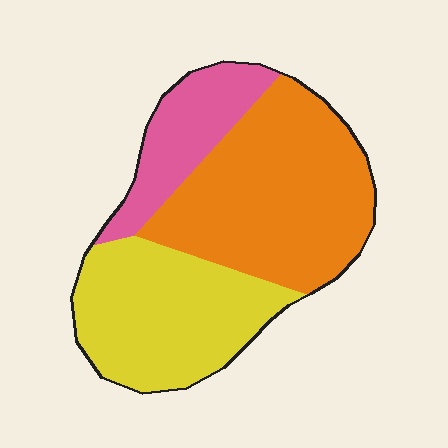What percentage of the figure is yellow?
Yellow covers about 35% of the figure.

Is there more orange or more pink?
Orange.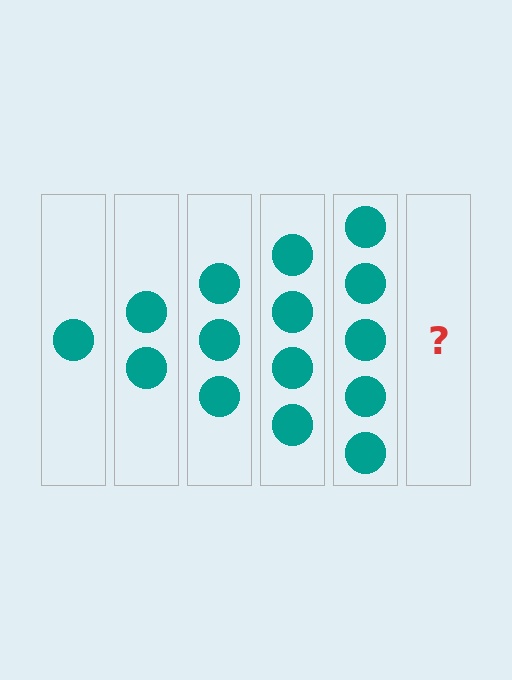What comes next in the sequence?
The next element should be 6 circles.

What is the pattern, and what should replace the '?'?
The pattern is that each step adds one more circle. The '?' should be 6 circles.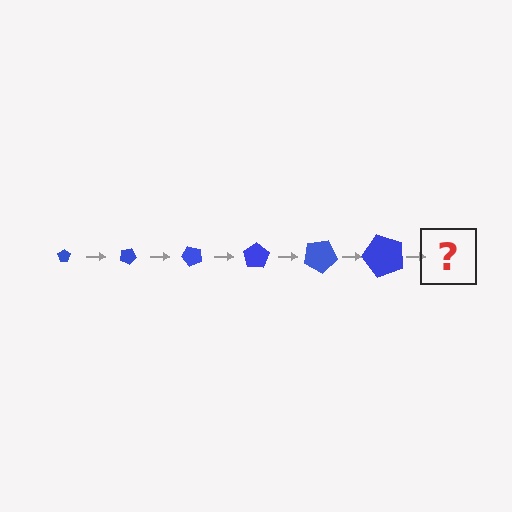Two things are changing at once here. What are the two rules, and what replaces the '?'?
The two rules are that the pentagon grows larger each step and it rotates 25 degrees each step. The '?' should be a pentagon, larger than the previous one and rotated 150 degrees from the start.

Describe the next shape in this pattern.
It should be a pentagon, larger than the previous one and rotated 150 degrees from the start.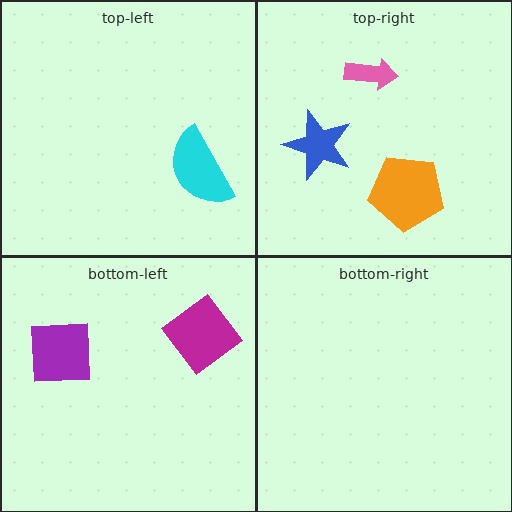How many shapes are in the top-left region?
1.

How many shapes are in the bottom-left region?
2.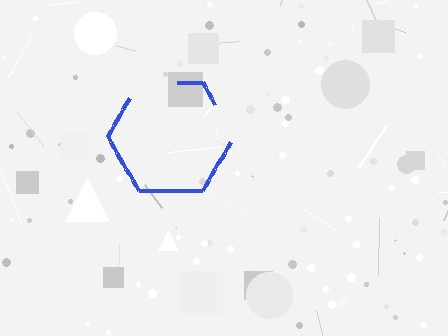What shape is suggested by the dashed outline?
The dashed outline suggests a hexagon.